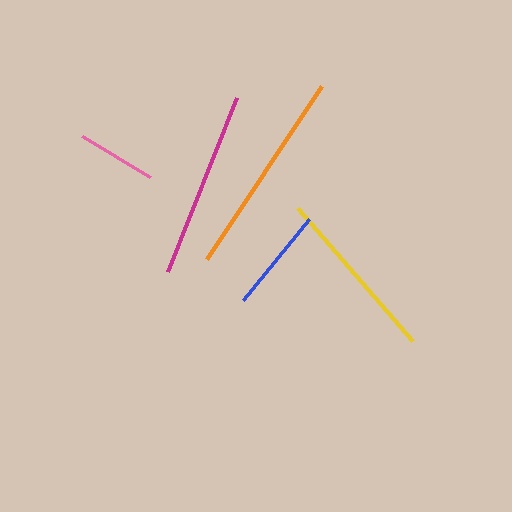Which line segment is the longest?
The orange line is the longest at approximately 208 pixels.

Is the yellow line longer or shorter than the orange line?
The orange line is longer than the yellow line.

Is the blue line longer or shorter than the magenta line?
The magenta line is longer than the blue line.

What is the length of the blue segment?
The blue segment is approximately 105 pixels long.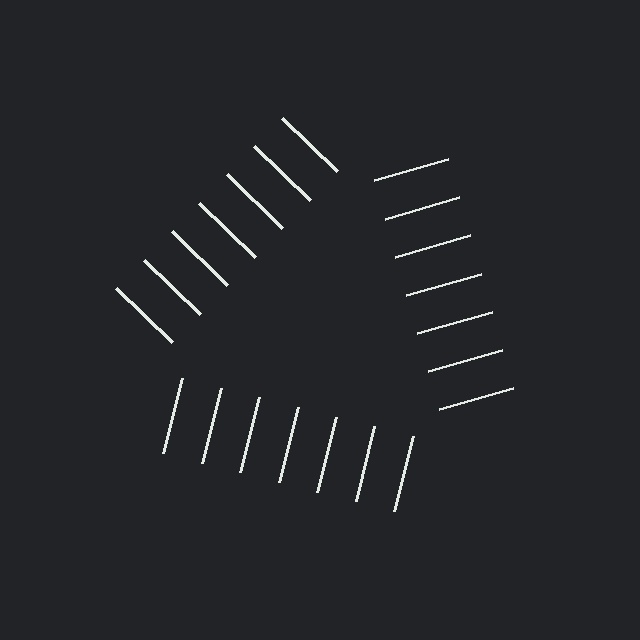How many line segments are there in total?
21 — 7 along each of the 3 edges.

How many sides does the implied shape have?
3 sides — the line-ends trace a triangle.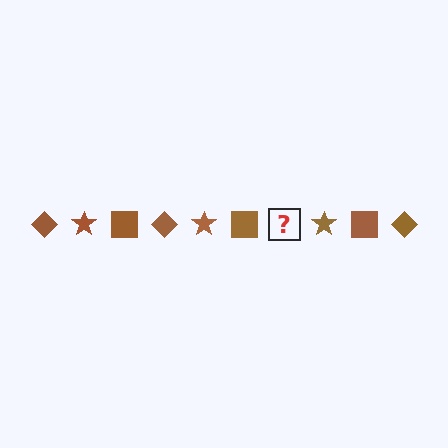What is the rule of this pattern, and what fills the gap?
The rule is that the pattern cycles through diamond, star, square shapes in brown. The gap should be filled with a brown diamond.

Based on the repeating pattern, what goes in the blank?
The blank should be a brown diamond.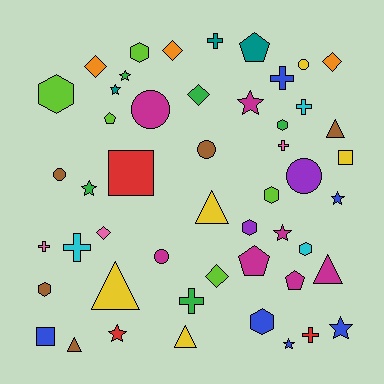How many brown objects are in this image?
There are 5 brown objects.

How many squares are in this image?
There are 3 squares.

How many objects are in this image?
There are 50 objects.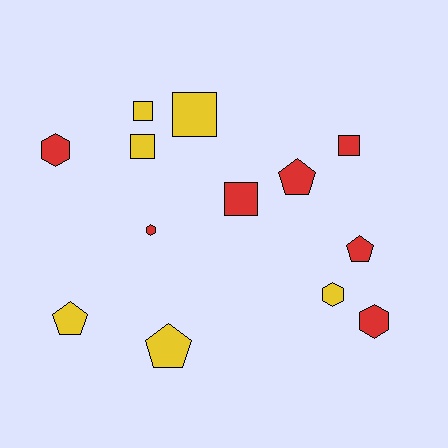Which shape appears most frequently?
Square, with 5 objects.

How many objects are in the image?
There are 13 objects.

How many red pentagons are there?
There are 2 red pentagons.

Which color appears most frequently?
Red, with 7 objects.